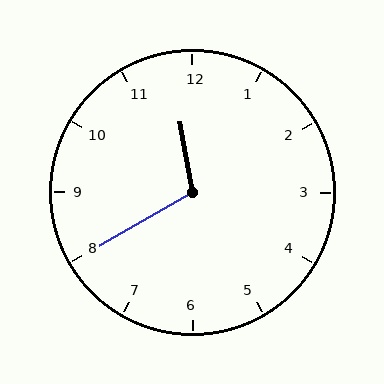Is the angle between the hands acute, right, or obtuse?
It is obtuse.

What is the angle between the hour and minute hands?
Approximately 110 degrees.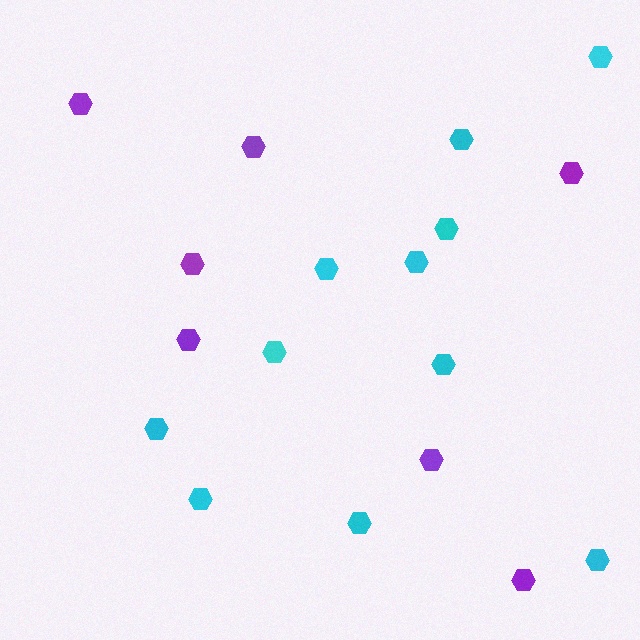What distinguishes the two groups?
There are 2 groups: one group of cyan hexagons (11) and one group of purple hexagons (7).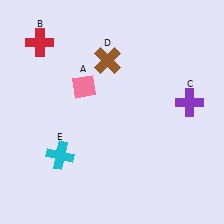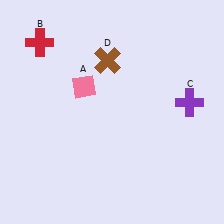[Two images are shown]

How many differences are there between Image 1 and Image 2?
There is 1 difference between the two images.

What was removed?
The cyan cross (E) was removed in Image 2.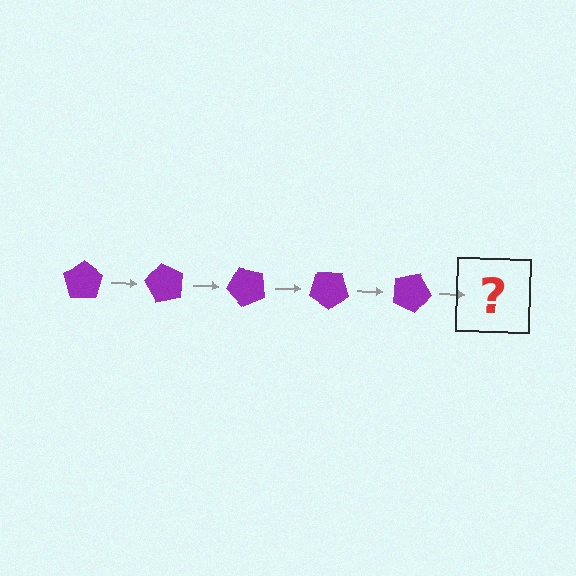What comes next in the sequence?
The next element should be a purple pentagon rotated 300 degrees.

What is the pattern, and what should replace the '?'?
The pattern is that the pentagon rotates 60 degrees each step. The '?' should be a purple pentagon rotated 300 degrees.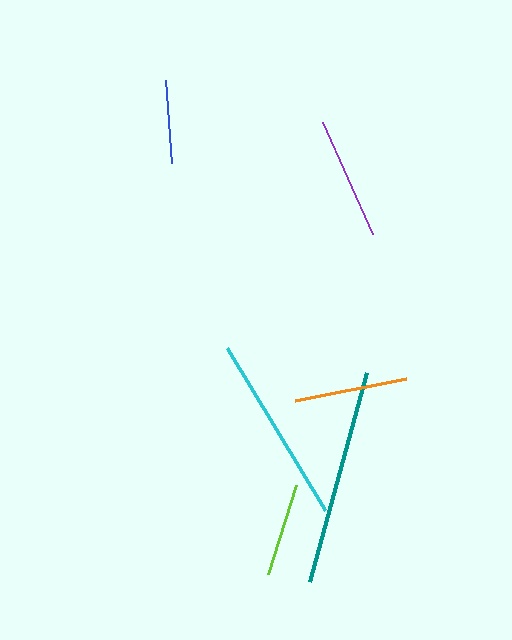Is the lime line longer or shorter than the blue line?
The lime line is longer than the blue line.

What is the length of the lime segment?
The lime segment is approximately 93 pixels long.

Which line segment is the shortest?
The blue line is the shortest at approximately 83 pixels.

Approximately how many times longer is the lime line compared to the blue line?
The lime line is approximately 1.1 times the length of the blue line.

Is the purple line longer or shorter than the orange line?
The purple line is longer than the orange line.